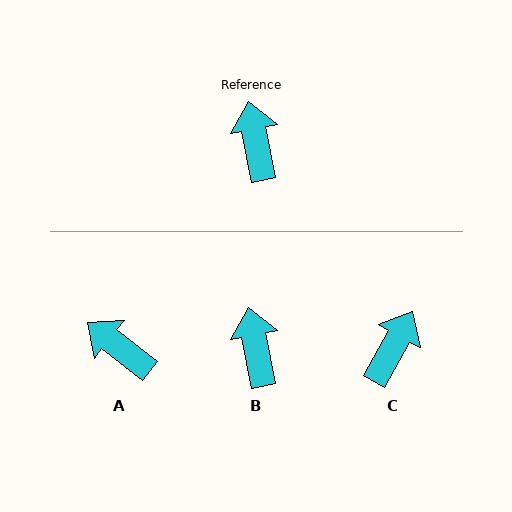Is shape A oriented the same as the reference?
No, it is off by about 41 degrees.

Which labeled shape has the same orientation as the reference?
B.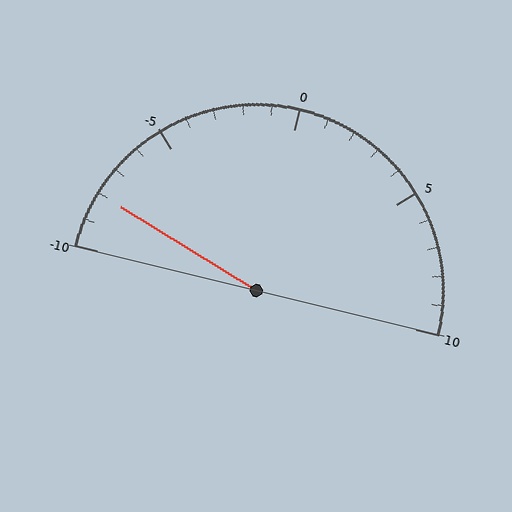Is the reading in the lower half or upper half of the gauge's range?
The reading is in the lower half of the range (-10 to 10).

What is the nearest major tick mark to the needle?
The nearest major tick mark is -10.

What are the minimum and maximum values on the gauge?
The gauge ranges from -10 to 10.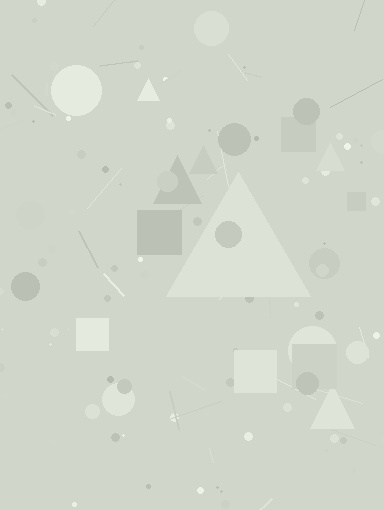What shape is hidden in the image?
A triangle is hidden in the image.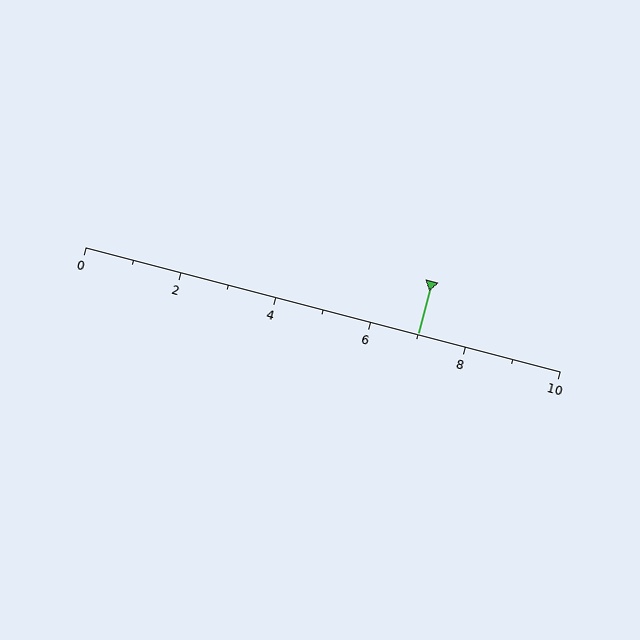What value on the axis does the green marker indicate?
The marker indicates approximately 7.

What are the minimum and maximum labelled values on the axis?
The axis runs from 0 to 10.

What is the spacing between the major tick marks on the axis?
The major ticks are spaced 2 apart.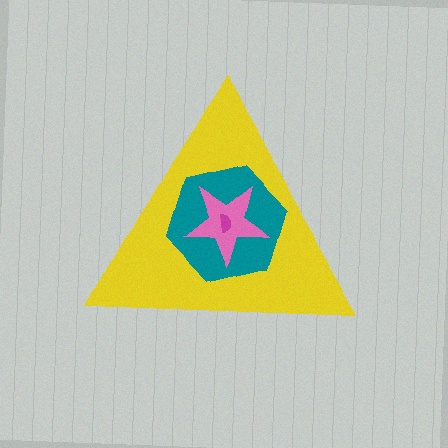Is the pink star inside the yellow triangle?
Yes.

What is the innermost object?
The magenta semicircle.